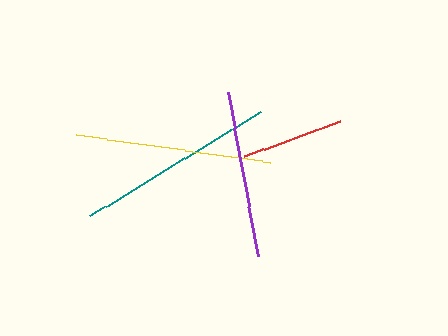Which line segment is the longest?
The teal line is the longest at approximately 199 pixels.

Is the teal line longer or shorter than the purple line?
The teal line is longer than the purple line.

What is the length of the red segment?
The red segment is approximately 102 pixels long.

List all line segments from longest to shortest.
From longest to shortest: teal, yellow, purple, red.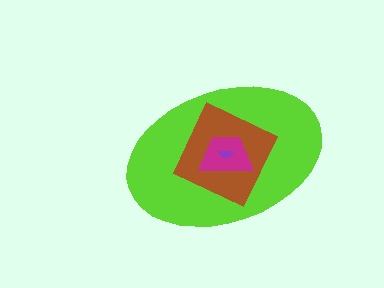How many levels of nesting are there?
4.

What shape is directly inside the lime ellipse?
The brown diamond.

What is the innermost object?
The purple semicircle.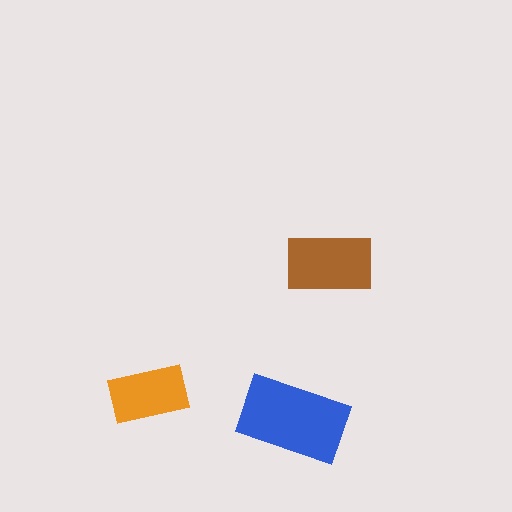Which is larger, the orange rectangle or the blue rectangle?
The blue one.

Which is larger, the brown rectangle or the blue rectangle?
The blue one.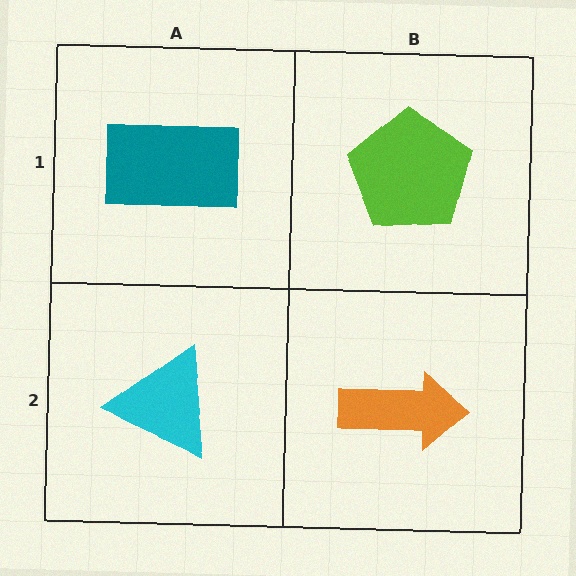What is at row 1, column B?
A lime pentagon.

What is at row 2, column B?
An orange arrow.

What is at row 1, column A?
A teal rectangle.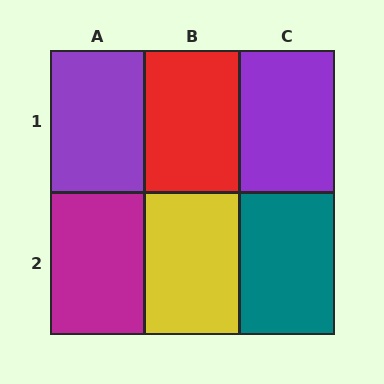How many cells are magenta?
1 cell is magenta.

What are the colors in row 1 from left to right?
Purple, red, purple.